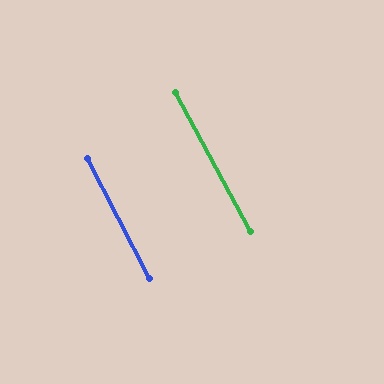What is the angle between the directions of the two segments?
Approximately 1 degree.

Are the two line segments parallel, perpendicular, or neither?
Parallel — their directions differ by only 1.2°.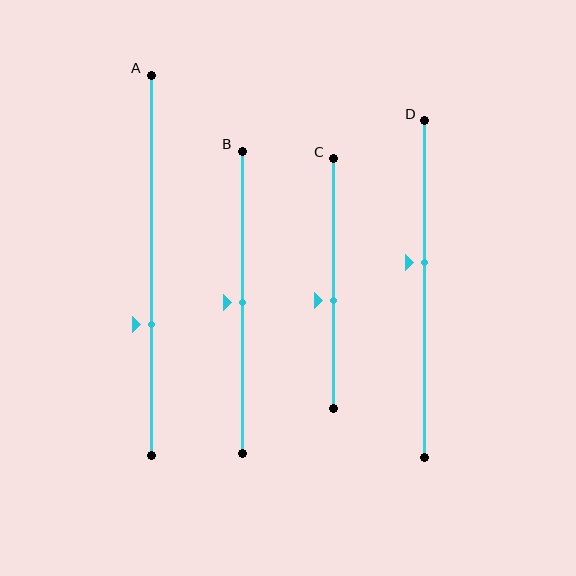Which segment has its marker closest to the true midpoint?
Segment B has its marker closest to the true midpoint.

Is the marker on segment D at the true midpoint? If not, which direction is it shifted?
No, the marker on segment D is shifted upward by about 8% of the segment length.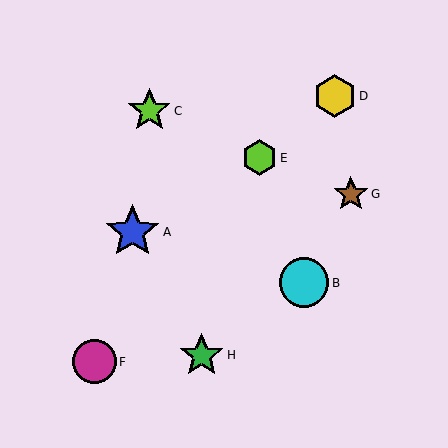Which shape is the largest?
The blue star (labeled A) is the largest.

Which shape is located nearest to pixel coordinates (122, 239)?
The blue star (labeled A) at (132, 232) is nearest to that location.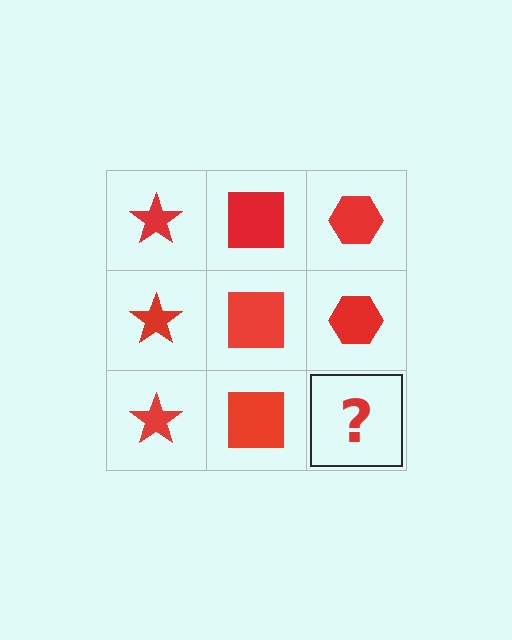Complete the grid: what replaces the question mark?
The question mark should be replaced with a red hexagon.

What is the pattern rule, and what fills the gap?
The rule is that each column has a consistent shape. The gap should be filled with a red hexagon.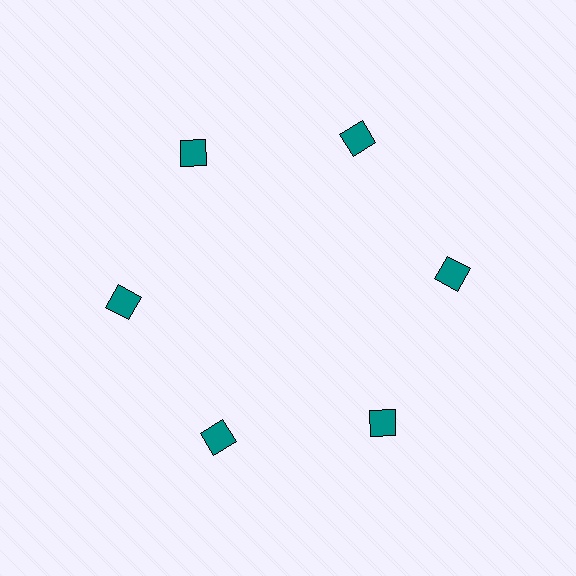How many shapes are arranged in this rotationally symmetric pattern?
There are 6 shapes, arranged in 6 groups of 1.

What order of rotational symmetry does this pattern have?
This pattern has 6-fold rotational symmetry.